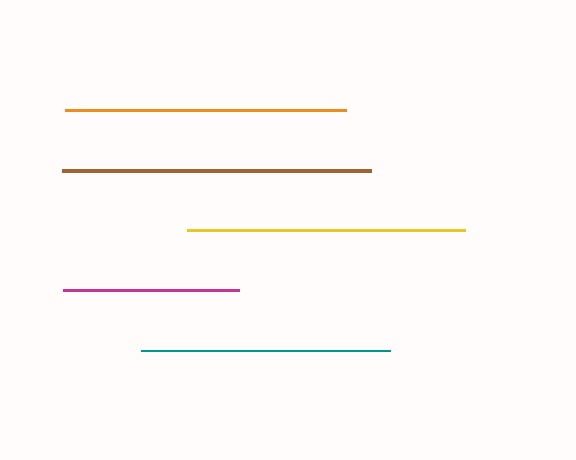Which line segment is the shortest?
The magenta line is the shortest at approximately 176 pixels.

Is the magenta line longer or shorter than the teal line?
The teal line is longer than the magenta line.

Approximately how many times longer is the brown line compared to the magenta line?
The brown line is approximately 1.8 times the length of the magenta line.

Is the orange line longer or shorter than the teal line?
The orange line is longer than the teal line.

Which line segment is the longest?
The brown line is the longest at approximately 309 pixels.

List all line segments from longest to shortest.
From longest to shortest: brown, orange, yellow, teal, magenta.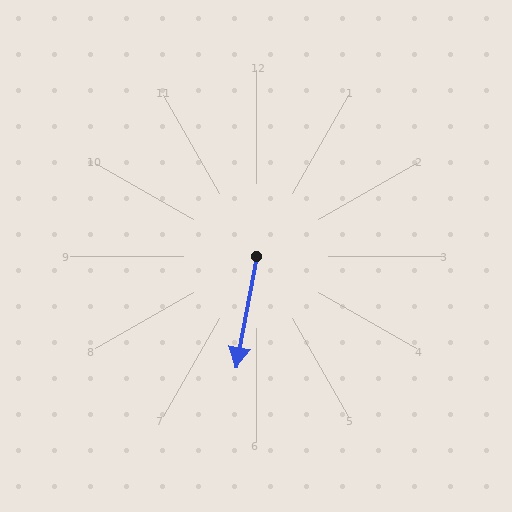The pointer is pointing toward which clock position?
Roughly 6 o'clock.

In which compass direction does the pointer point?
South.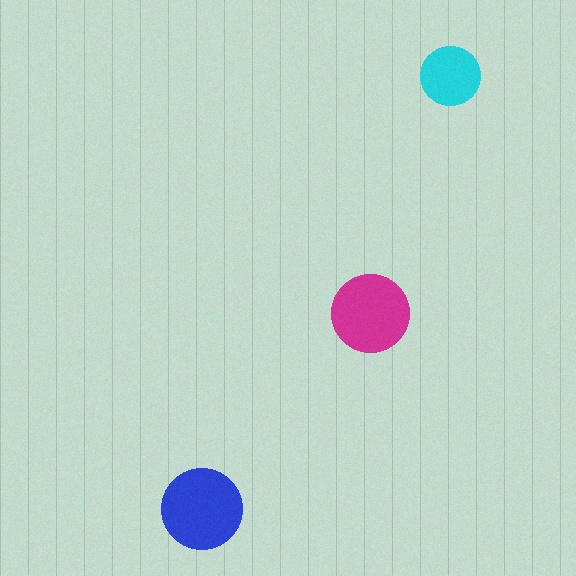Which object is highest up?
The cyan circle is topmost.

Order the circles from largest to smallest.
the blue one, the magenta one, the cyan one.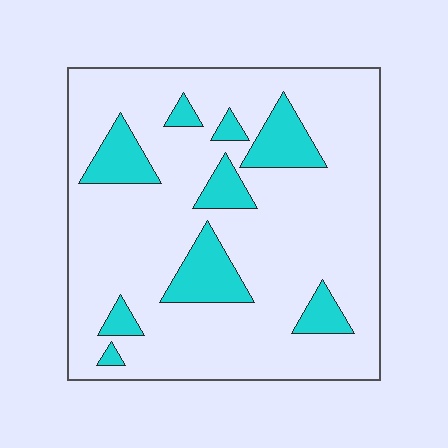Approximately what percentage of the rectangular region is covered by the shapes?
Approximately 15%.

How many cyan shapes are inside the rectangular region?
9.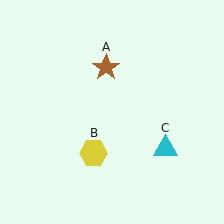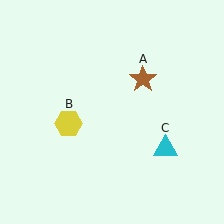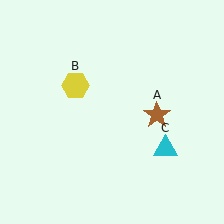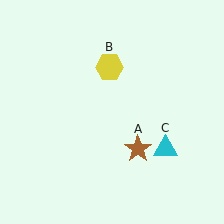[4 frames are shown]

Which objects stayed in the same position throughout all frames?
Cyan triangle (object C) remained stationary.